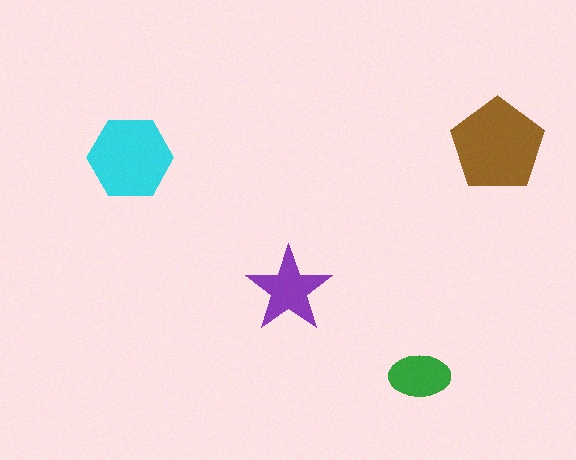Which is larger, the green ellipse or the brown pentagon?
The brown pentagon.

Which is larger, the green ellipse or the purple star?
The purple star.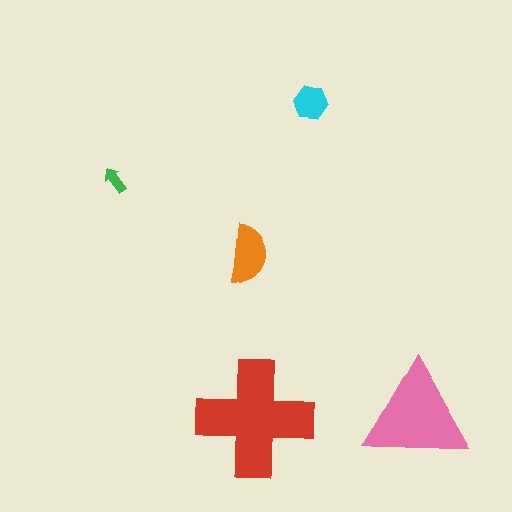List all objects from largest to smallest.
The red cross, the pink triangle, the orange semicircle, the cyan hexagon, the green arrow.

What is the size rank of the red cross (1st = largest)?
1st.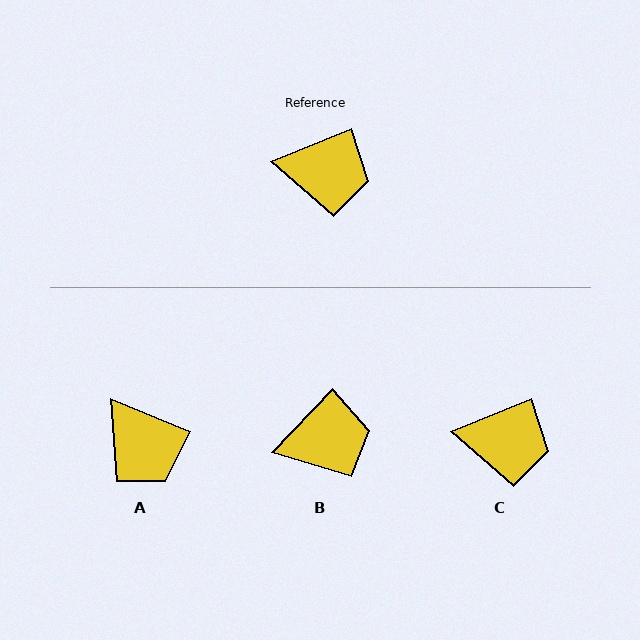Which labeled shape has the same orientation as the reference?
C.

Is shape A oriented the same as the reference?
No, it is off by about 45 degrees.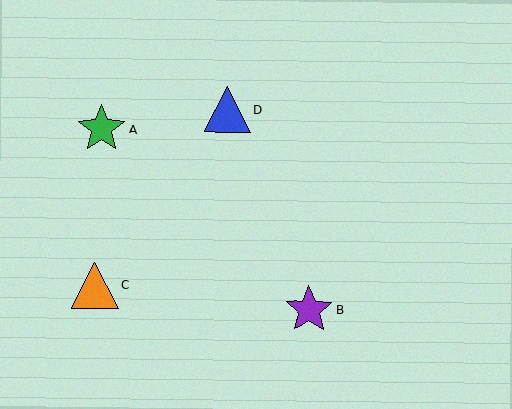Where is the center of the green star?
The center of the green star is at (101, 129).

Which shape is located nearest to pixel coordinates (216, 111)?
The blue triangle (labeled D) at (228, 109) is nearest to that location.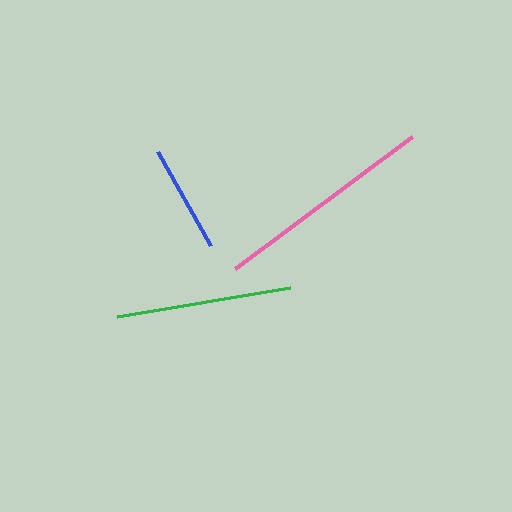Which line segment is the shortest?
The blue line is the shortest at approximately 108 pixels.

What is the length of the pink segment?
The pink segment is approximately 221 pixels long.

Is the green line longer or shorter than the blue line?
The green line is longer than the blue line.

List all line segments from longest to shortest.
From longest to shortest: pink, green, blue.